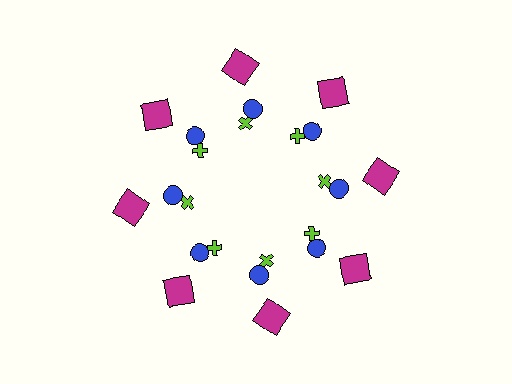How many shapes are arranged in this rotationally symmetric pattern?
There are 24 shapes, arranged in 8 groups of 3.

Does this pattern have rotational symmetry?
Yes, this pattern has 8-fold rotational symmetry. It looks the same after rotating 45 degrees around the center.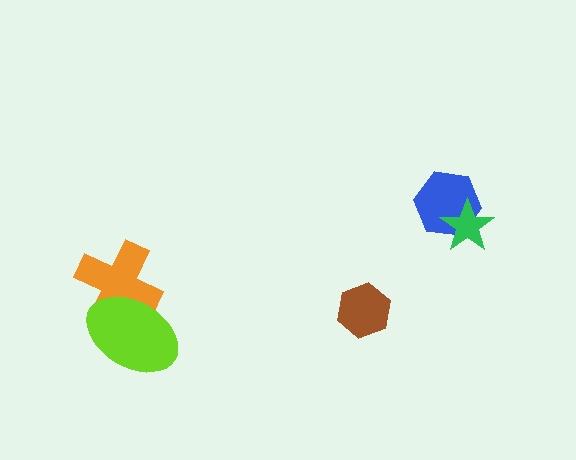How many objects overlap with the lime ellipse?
1 object overlaps with the lime ellipse.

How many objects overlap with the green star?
1 object overlaps with the green star.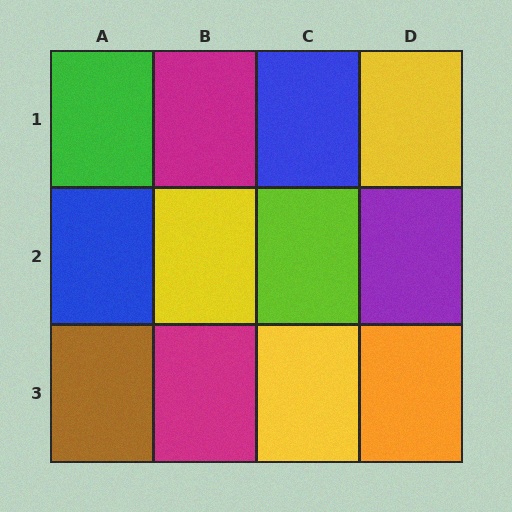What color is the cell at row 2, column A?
Blue.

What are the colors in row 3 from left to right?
Brown, magenta, yellow, orange.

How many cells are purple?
1 cell is purple.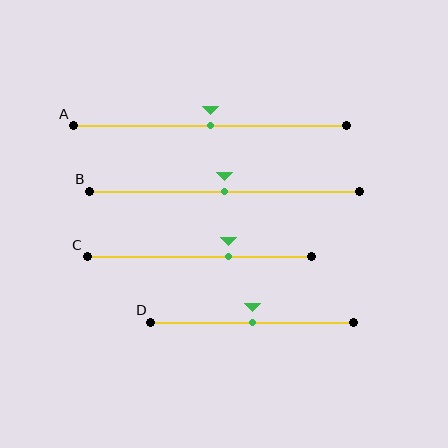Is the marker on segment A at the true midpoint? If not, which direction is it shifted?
Yes, the marker on segment A is at the true midpoint.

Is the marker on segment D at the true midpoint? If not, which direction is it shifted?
Yes, the marker on segment D is at the true midpoint.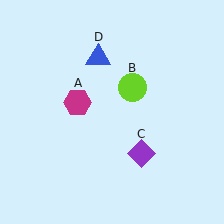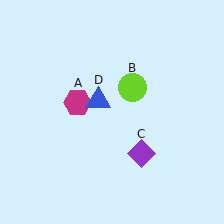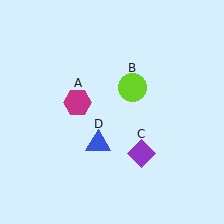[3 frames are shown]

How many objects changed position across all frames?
1 object changed position: blue triangle (object D).